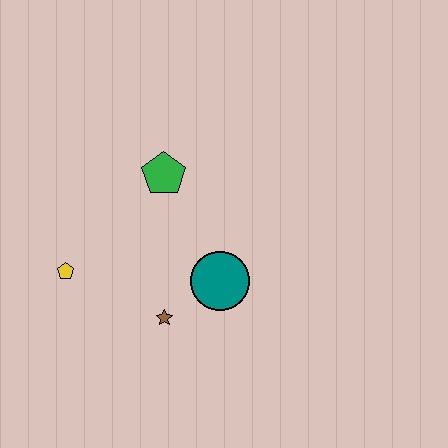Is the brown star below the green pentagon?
Yes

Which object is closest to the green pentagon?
The teal circle is closest to the green pentagon.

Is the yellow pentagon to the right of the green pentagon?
No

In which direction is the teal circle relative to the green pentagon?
The teal circle is below the green pentagon.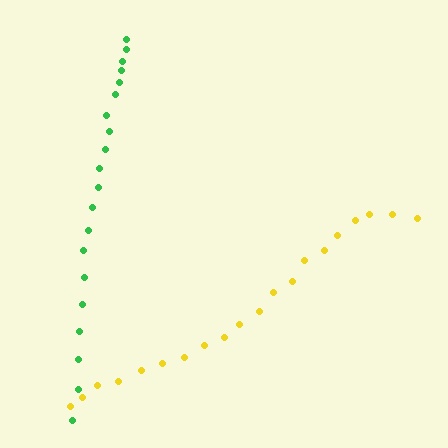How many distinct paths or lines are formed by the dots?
There are 2 distinct paths.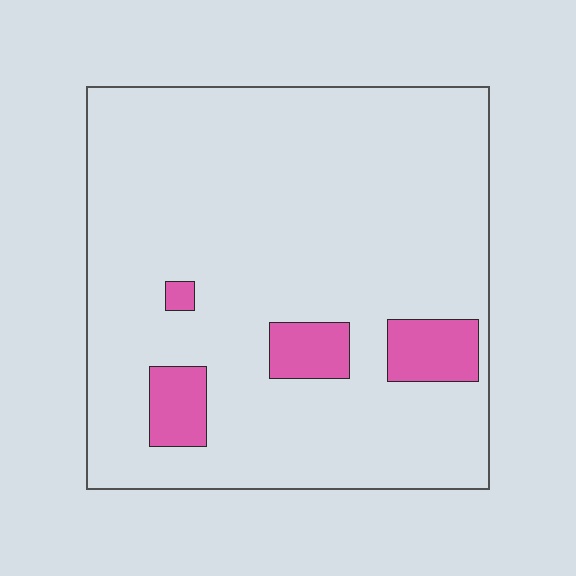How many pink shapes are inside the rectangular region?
4.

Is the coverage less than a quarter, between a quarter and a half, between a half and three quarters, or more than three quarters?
Less than a quarter.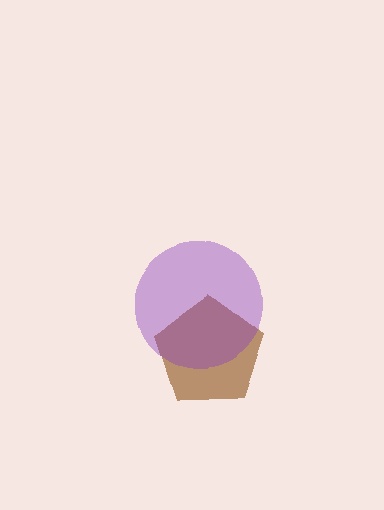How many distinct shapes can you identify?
There are 2 distinct shapes: a brown pentagon, a purple circle.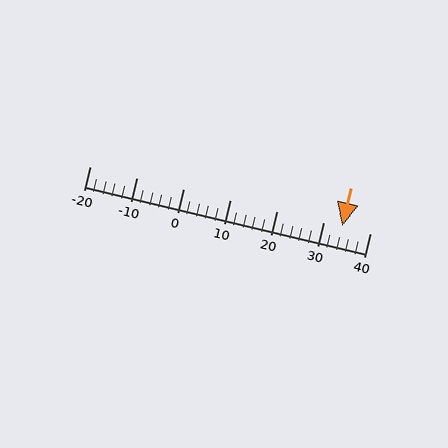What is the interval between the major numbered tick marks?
The major tick marks are spaced 10 units apart.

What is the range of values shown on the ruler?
The ruler shows values from -20 to 40.